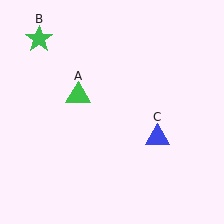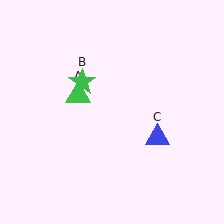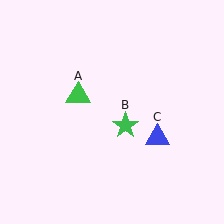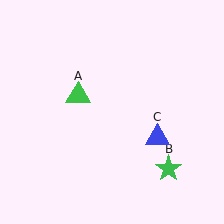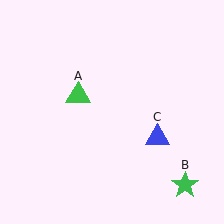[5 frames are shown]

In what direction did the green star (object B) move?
The green star (object B) moved down and to the right.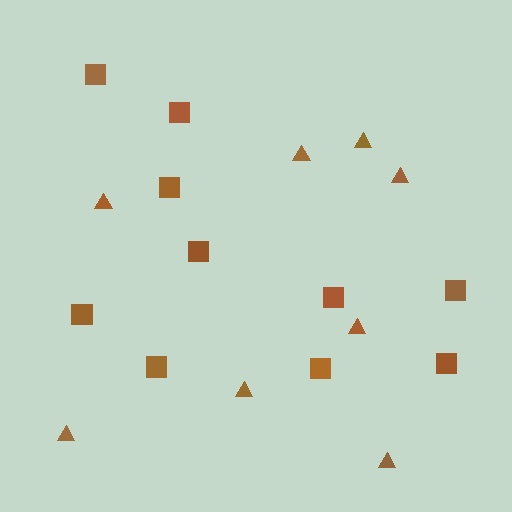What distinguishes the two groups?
There are 2 groups: one group of squares (10) and one group of triangles (8).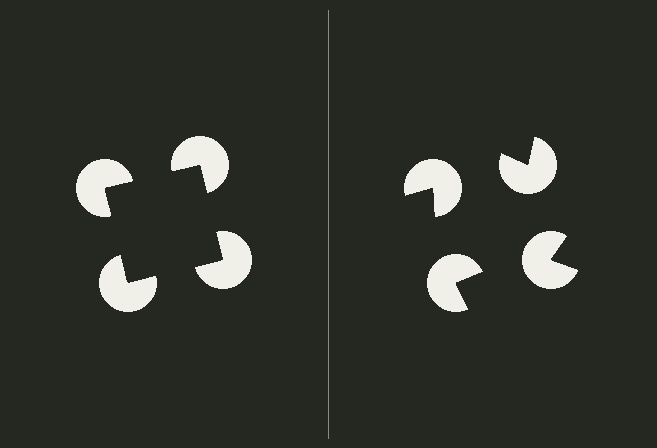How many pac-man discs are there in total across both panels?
8 — 4 on each side.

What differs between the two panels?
The pac-man discs are positioned identically on both sides; only the wedge orientations differ. On the left they align to a square; on the right they are misaligned.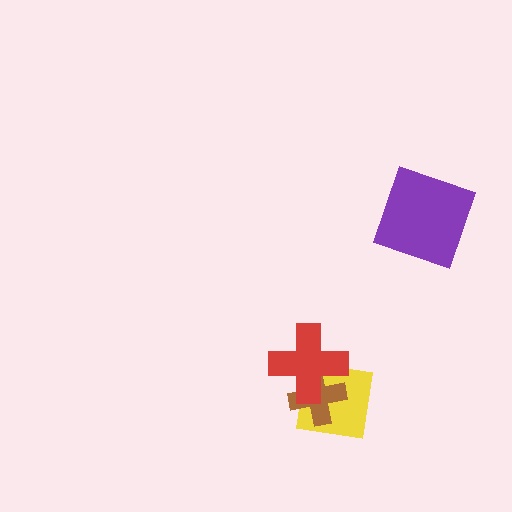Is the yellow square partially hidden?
Yes, it is partially covered by another shape.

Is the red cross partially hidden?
No, no other shape covers it.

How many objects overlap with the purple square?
0 objects overlap with the purple square.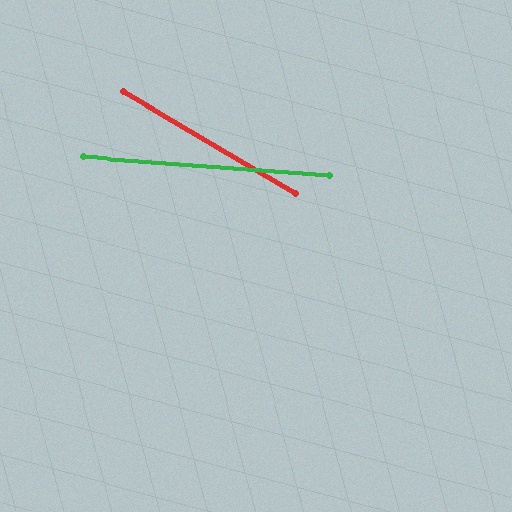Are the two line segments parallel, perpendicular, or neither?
Neither parallel nor perpendicular — they differ by about 26°.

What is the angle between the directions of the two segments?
Approximately 26 degrees.